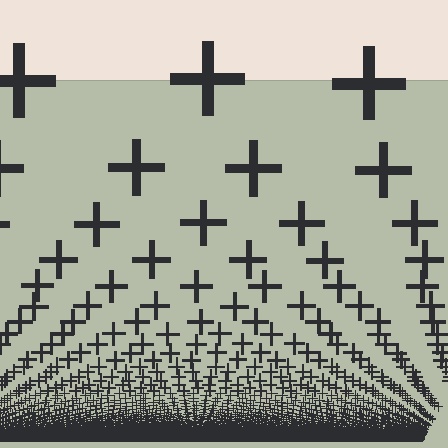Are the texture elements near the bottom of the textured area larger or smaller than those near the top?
Smaller. The gradient is inverted — elements near the bottom are smaller and denser.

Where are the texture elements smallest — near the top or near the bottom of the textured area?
Near the bottom.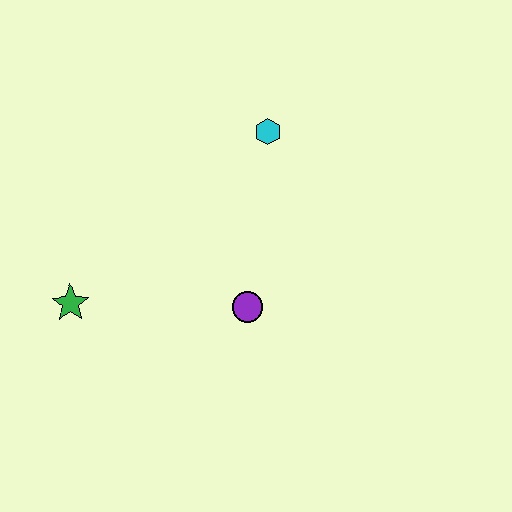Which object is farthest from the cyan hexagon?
The green star is farthest from the cyan hexagon.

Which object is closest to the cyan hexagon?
The purple circle is closest to the cyan hexagon.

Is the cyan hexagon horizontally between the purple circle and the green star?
No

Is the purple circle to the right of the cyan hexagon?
No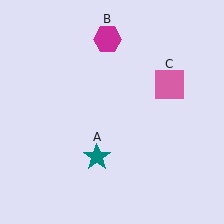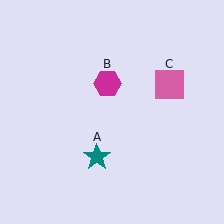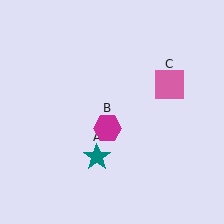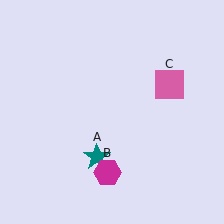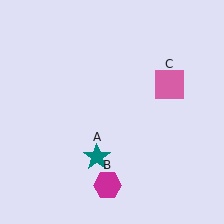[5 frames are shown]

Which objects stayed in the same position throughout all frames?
Teal star (object A) and pink square (object C) remained stationary.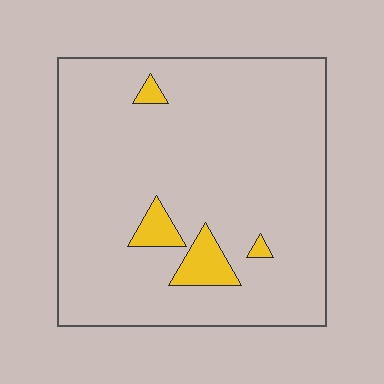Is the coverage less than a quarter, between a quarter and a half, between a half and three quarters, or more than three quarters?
Less than a quarter.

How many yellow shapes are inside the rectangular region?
4.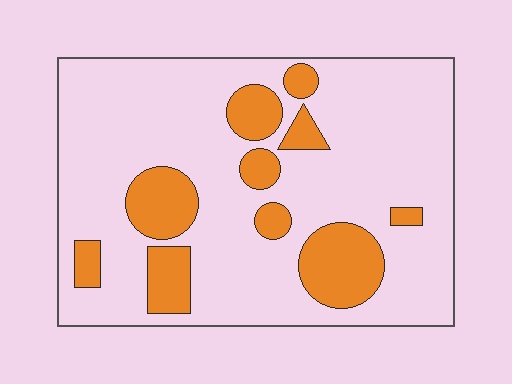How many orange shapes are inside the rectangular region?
10.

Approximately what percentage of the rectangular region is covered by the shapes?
Approximately 20%.